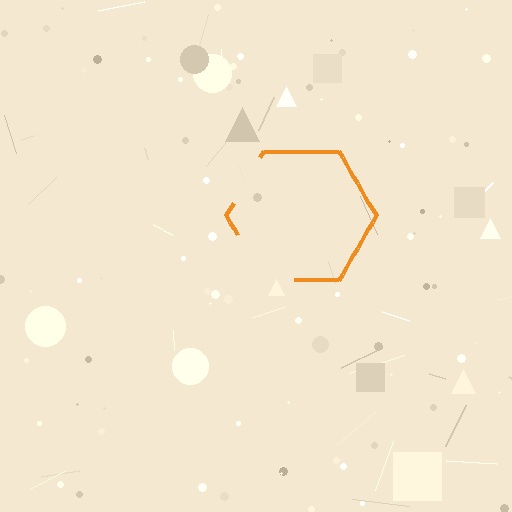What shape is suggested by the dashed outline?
The dashed outline suggests a hexagon.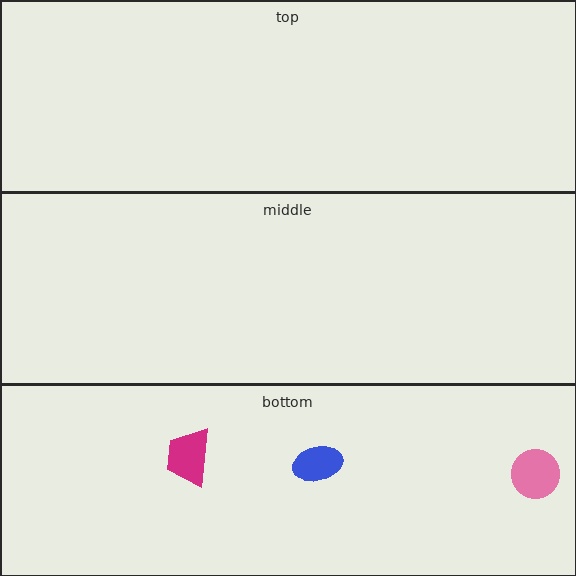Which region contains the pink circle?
The bottom region.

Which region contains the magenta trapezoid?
The bottom region.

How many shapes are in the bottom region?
3.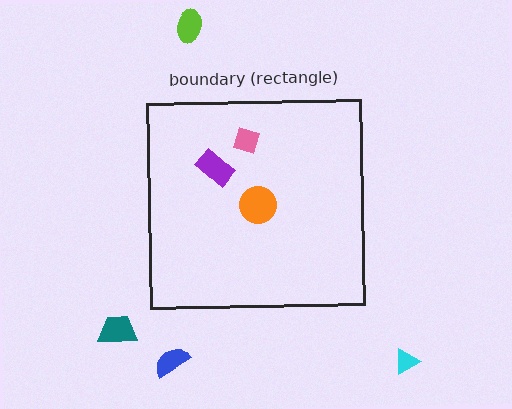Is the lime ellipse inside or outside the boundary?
Outside.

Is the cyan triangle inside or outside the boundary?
Outside.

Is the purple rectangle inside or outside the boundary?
Inside.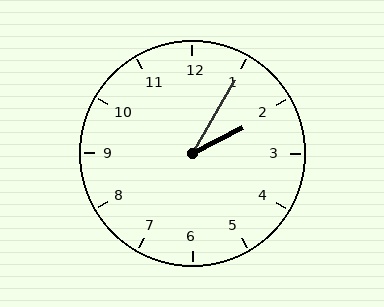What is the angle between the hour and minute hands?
Approximately 32 degrees.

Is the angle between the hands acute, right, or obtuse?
It is acute.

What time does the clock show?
2:05.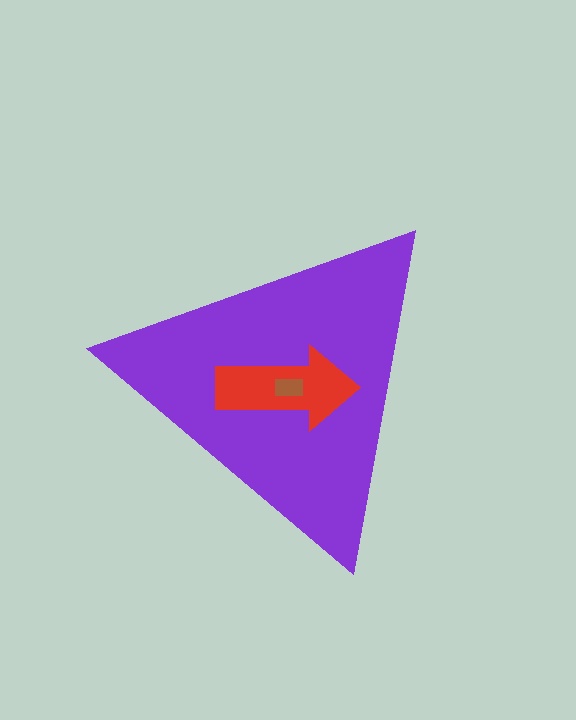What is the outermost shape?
The purple triangle.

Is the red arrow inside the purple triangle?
Yes.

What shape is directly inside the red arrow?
The brown rectangle.